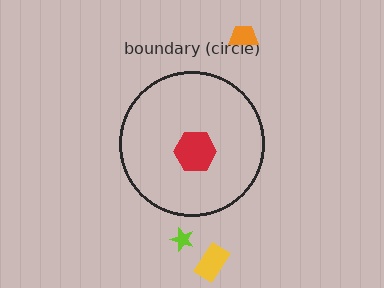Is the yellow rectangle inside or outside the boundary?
Outside.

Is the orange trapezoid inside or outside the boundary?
Outside.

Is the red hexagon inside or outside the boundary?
Inside.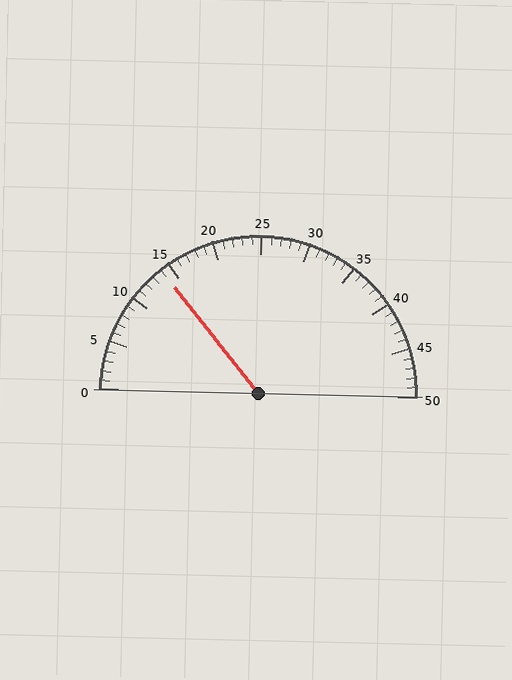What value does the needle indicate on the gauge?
The needle indicates approximately 14.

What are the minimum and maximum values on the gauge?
The gauge ranges from 0 to 50.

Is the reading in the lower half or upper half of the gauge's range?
The reading is in the lower half of the range (0 to 50).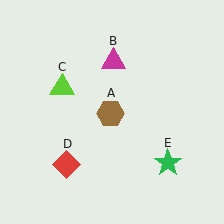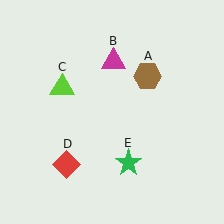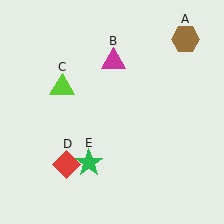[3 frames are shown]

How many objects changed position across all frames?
2 objects changed position: brown hexagon (object A), green star (object E).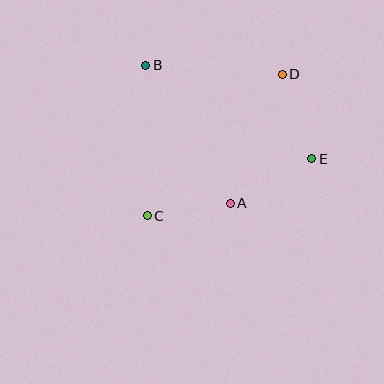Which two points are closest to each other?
Points A and C are closest to each other.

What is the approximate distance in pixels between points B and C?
The distance between B and C is approximately 151 pixels.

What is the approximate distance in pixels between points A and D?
The distance between A and D is approximately 139 pixels.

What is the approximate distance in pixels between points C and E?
The distance between C and E is approximately 174 pixels.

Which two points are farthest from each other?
Points C and D are farthest from each other.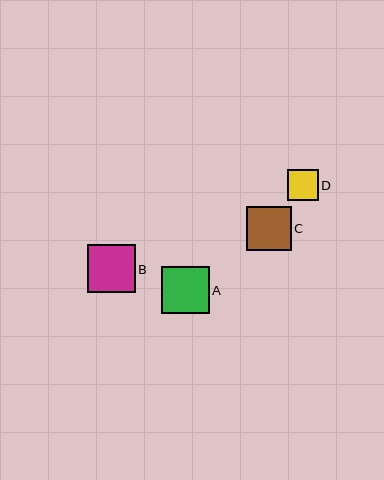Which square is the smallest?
Square D is the smallest with a size of approximately 31 pixels.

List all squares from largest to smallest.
From largest to smallest: B, A, C, D.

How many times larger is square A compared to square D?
Square A is approximately 1.5 times the size of square D.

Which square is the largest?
Square B is the largest with a size of approximately 48 pixels.